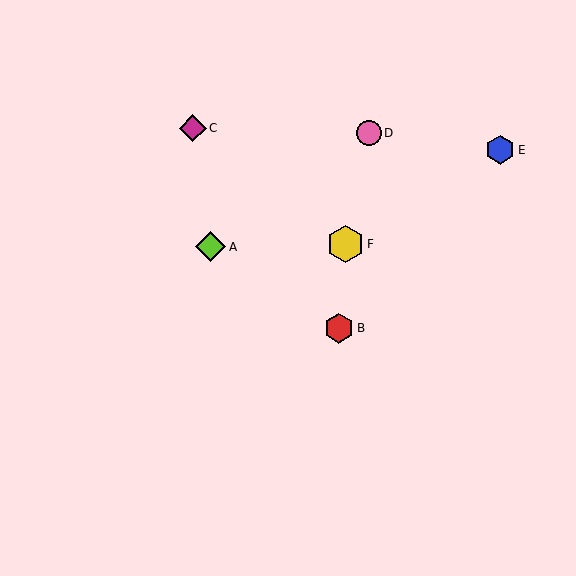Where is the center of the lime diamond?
The center of the lime diamond is at (210, 247).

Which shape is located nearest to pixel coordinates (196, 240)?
The lime diamond (labeled A) at (210, 247) is nearest to that location.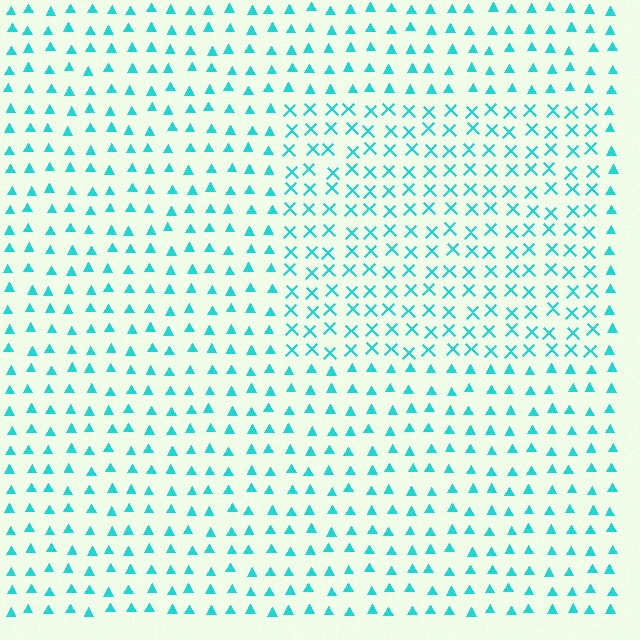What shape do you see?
I see a rectangle.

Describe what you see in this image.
The image is filled with small cyan elements arranged in a uniform grid. A rectangle-shaped region contains X marks, while the surrounding area contains triangles. The boundary is defined purely by the change in element shape.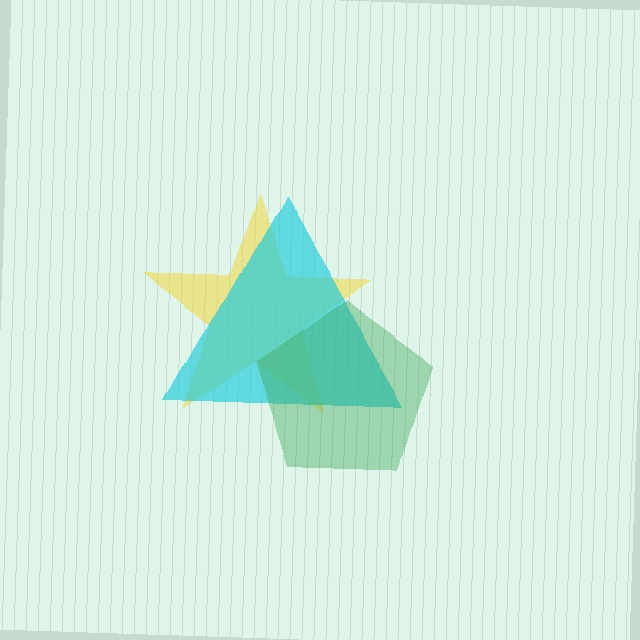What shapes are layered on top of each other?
The layered shapes are: a yellow star, a cyan triangle, a green pentagon.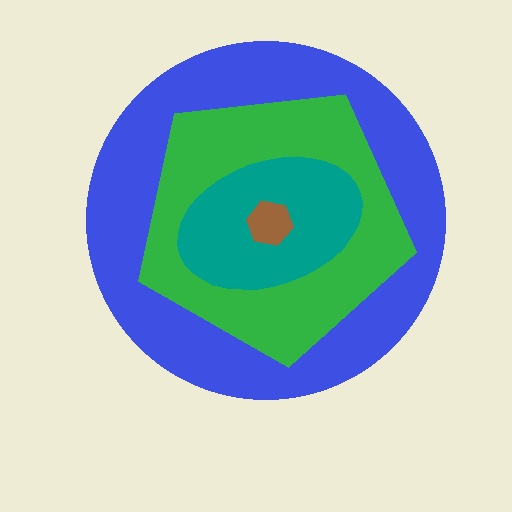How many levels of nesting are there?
4.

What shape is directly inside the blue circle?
The green pentagon.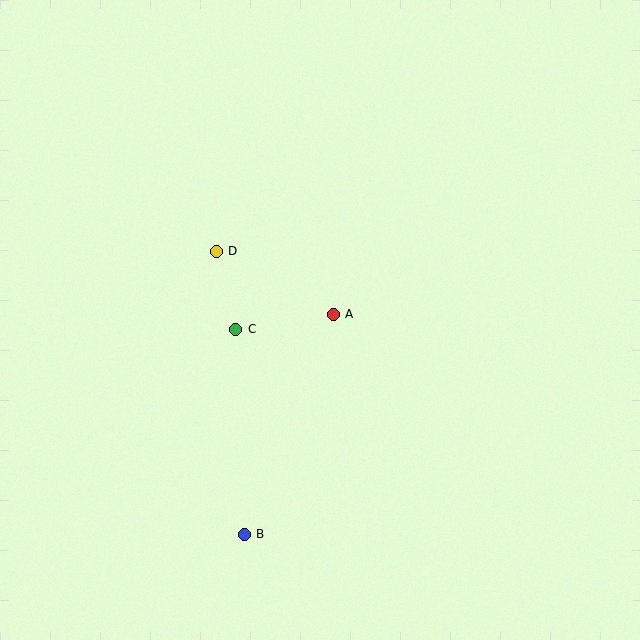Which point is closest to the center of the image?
Point A at (333, 314) is closest to the center.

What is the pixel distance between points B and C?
The distance between B and C is 205 pixels.